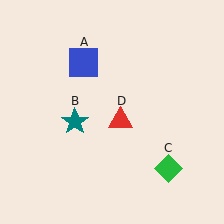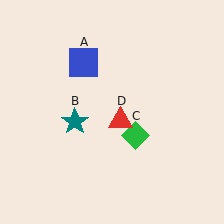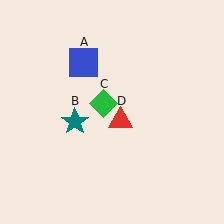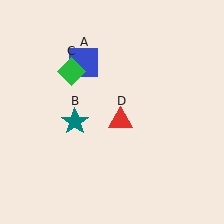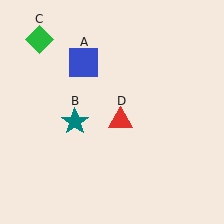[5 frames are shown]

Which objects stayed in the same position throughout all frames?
Blue square (object A) and teal star (object B) and red triangle (object D) remained stationary.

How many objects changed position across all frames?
1 object changed position: green diamond (object C).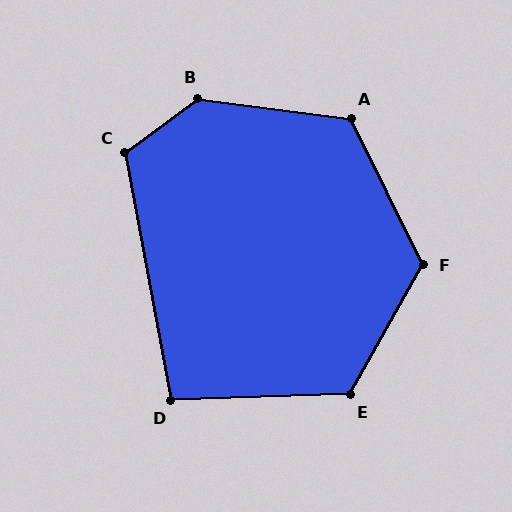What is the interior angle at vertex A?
Approximately 123 degrees (obtuse).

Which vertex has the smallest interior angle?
D, at approximately 99 degrees.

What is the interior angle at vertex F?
Approximately 124 degrees (obtuse).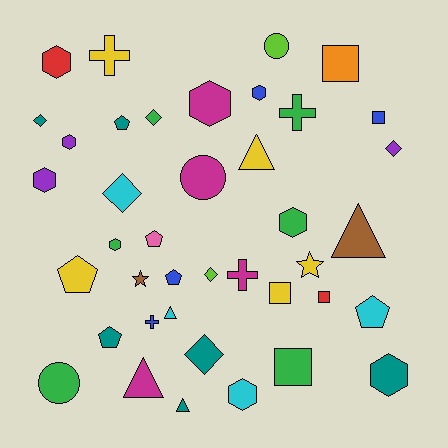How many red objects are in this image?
There are 2 red objects.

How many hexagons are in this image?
There are 9 hexagons.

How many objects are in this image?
There are 40 objects.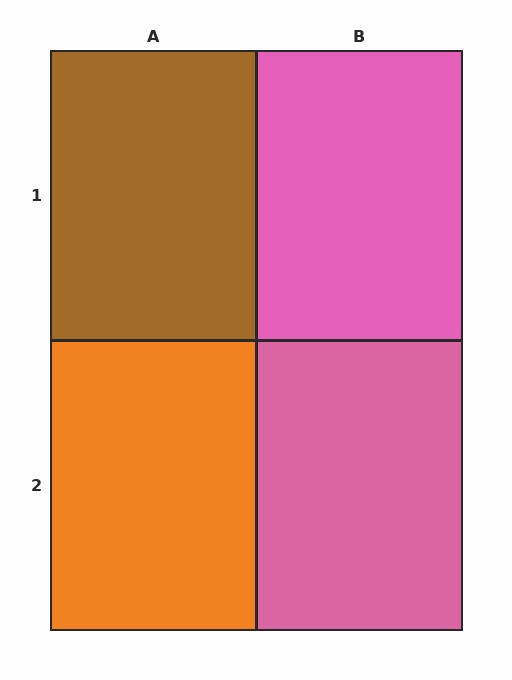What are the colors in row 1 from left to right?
Brown, pink.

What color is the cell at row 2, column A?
Orange.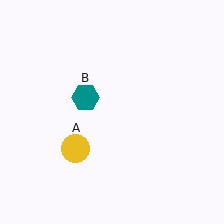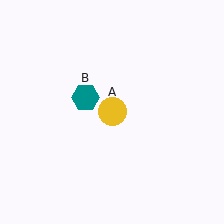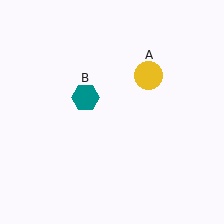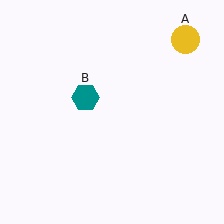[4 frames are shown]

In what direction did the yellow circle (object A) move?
The yellow circle (object A) moved up and to the right.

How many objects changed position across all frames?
1 object changed position: yellow circle (object A).